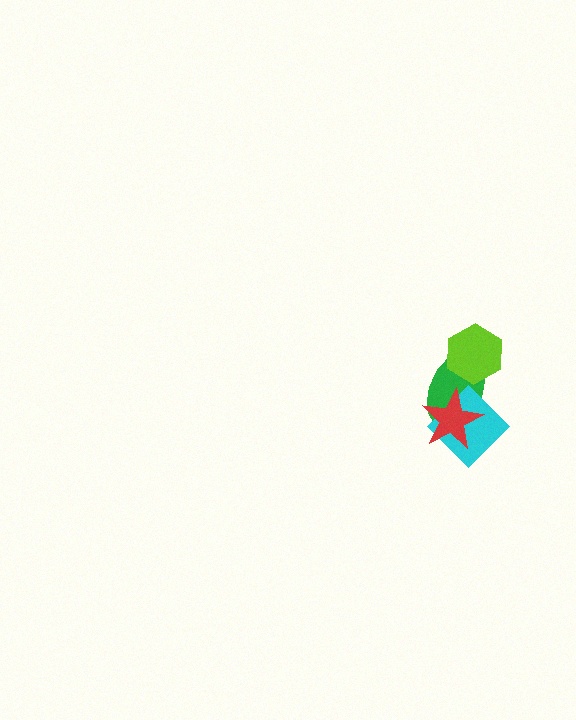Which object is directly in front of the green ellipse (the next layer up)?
The cyan diamond is directly in front of the green ellipse.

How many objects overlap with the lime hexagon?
1 object overlaps with the lime hexagon.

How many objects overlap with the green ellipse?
3 objects overlap with the green ellipse.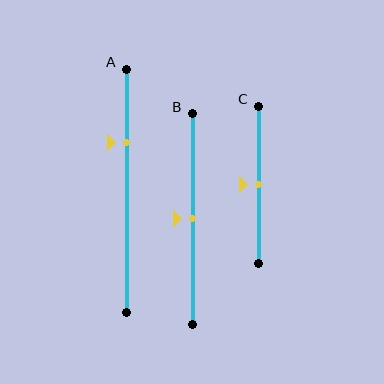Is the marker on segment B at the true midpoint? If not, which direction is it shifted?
Yes, the marker on segment B is at the true midpoint.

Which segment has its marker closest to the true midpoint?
Segment B has its marker closest to the true midpoint.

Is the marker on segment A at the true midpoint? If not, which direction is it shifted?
No, the marker on segment A is shifted upward by about 20% of the segment length.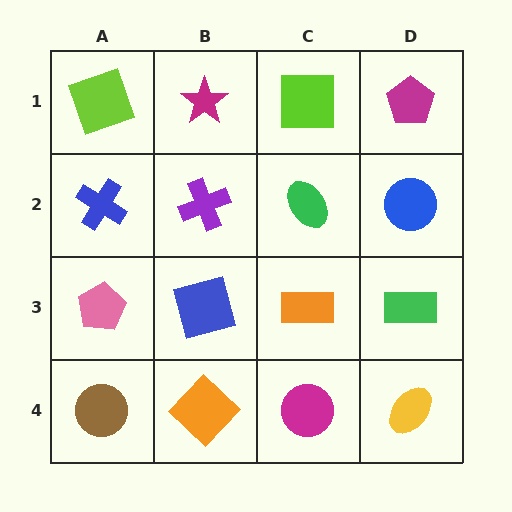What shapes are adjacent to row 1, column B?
A purple cross (row 2, column B), a lime square (row 1, column A), a lime square (row 1, column C).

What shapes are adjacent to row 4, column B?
A blue square (row 3, column B), a brown circle (row 4, column A), a magenta circle (row 4, column C).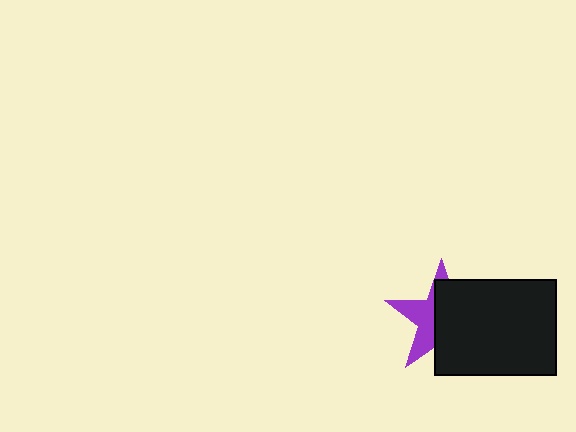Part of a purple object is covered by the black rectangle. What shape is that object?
It is a star.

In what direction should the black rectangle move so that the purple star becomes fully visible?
The black rectangle should move right. That is the shortest direction to clear the overlap and leave the purple star fully visible.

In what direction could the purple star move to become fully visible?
The purple star could move left. That would shift it out from behind the black rectangle entirely.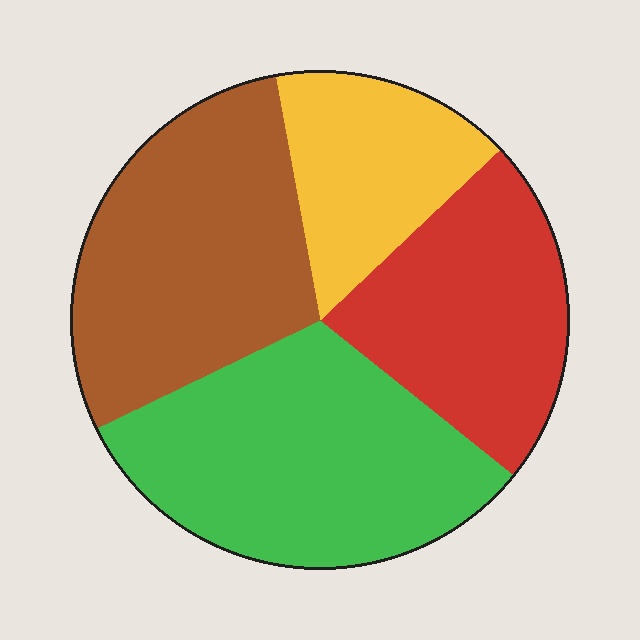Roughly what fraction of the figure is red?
Red takes up about one quarter (1/4) of the figure.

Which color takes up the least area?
Yellow, at roughly 15%.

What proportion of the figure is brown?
Brown takes up about one third (1/3) of the figure.